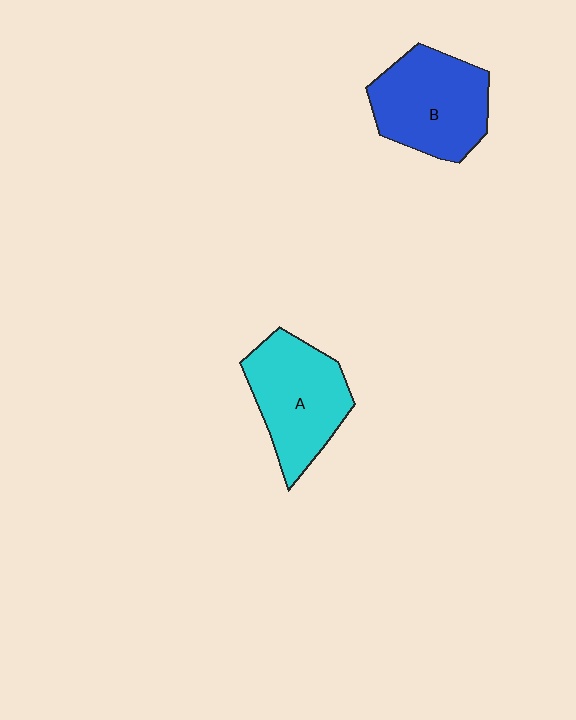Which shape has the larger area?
Shape B (blue).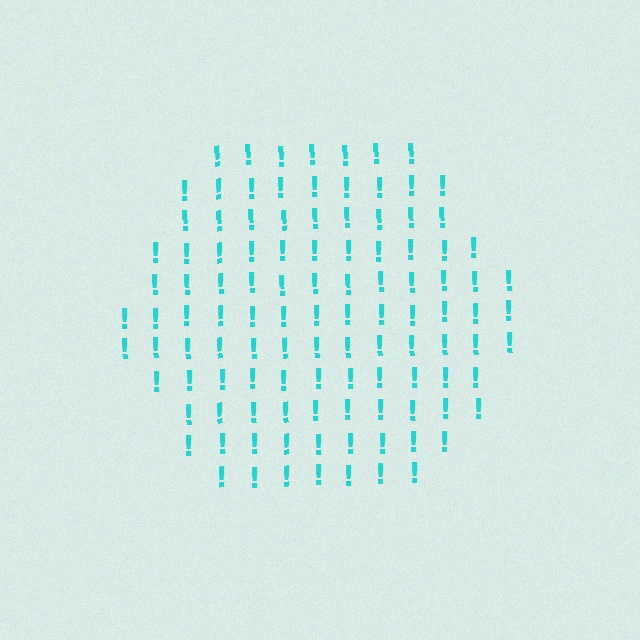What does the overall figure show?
The overall figure shows a hexagon.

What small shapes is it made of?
It is made of small exclamation marks.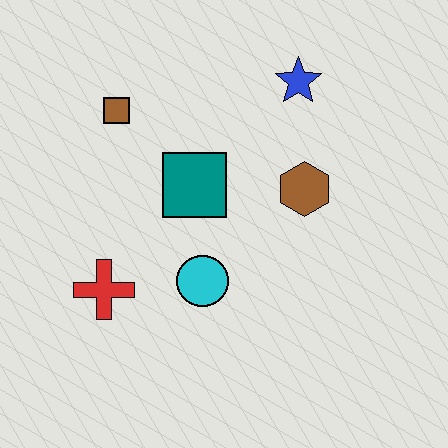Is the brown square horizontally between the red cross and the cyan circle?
Yes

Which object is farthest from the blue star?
The red cross is farthest from the blue star.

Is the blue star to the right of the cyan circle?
Yes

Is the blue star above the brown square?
Yes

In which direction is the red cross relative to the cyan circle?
The red cross is to the left of the cyan circle.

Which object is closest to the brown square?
The teal square is closest to the brown square.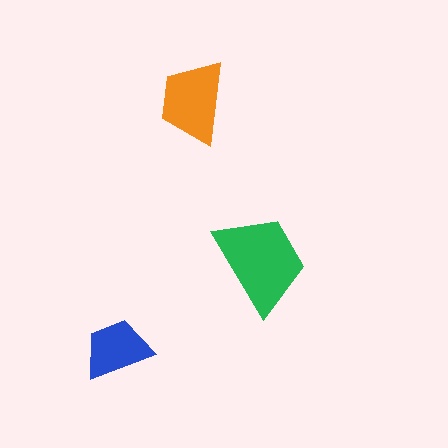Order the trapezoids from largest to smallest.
the green one, the orange one, the blue one.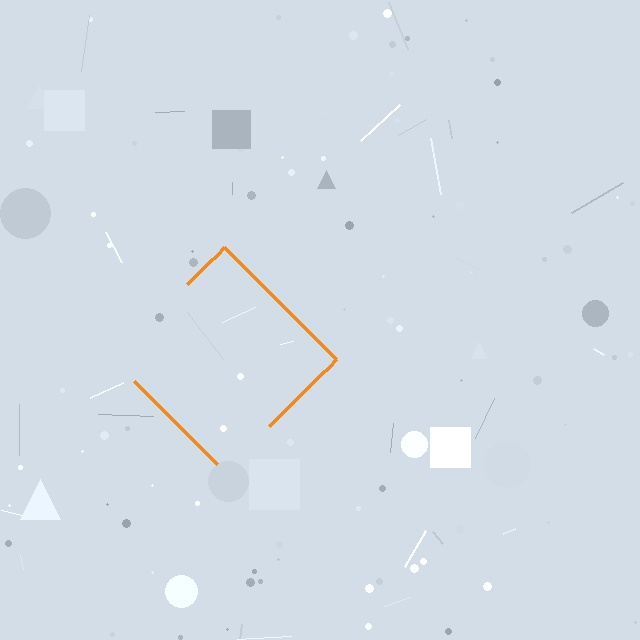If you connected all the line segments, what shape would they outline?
They would outline a diamond.